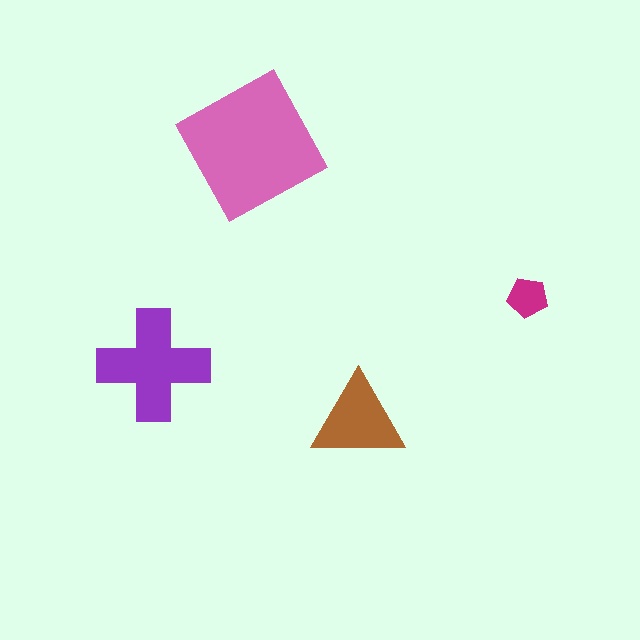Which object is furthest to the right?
The magenta pentagon is rightmost.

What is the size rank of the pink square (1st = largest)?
1st.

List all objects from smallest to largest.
The magenta pentagon, the brown triangle, the purple cross, the pink square.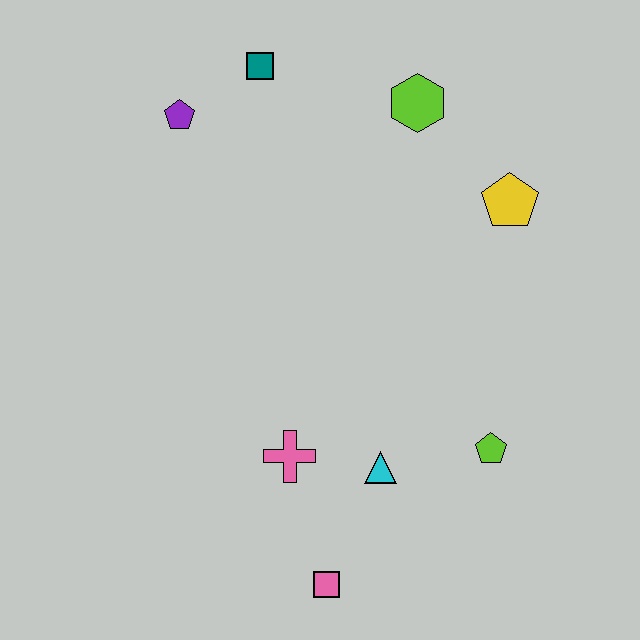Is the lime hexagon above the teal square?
No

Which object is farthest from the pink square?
The teal square is farthest from the pink square.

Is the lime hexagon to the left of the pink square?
No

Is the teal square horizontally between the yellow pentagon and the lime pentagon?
No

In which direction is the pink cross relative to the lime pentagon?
The pink cross is to the left of the lime pentagon.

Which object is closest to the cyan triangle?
The pink cross is closest to the cyan triangle.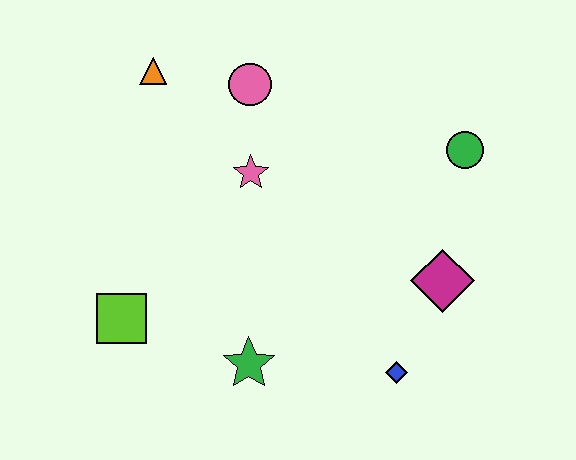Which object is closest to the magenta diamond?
The blue diamond is closest to the magenta diamond.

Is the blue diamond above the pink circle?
No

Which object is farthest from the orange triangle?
The blue diamond is farthest from the orange triangle.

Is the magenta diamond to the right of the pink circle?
Yes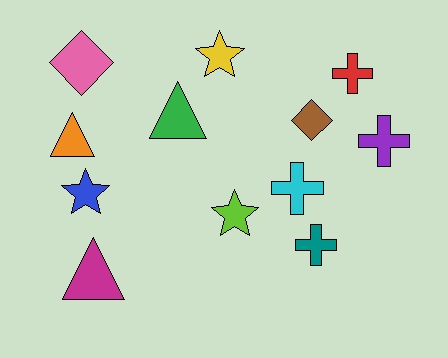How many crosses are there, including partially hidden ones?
There are 4 crosses.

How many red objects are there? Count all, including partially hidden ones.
There is 1 red object.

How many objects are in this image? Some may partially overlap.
There are 12 objects.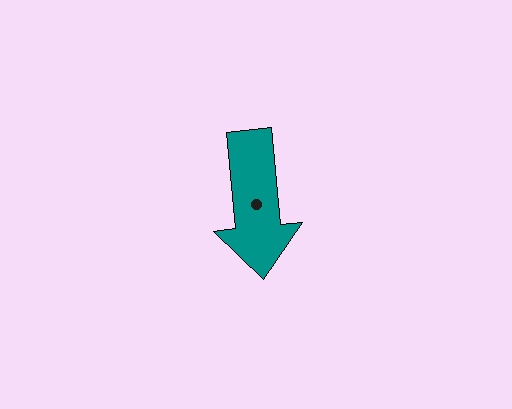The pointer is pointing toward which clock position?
Roughly 6 o'clock.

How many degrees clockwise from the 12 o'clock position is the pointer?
Approximately 175 degrees.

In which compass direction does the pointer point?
South.